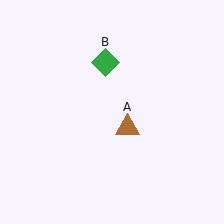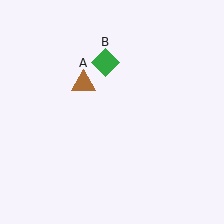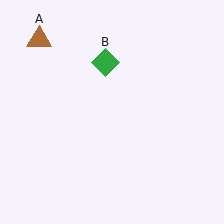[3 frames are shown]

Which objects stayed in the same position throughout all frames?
Green diamond (object B) remained stationary.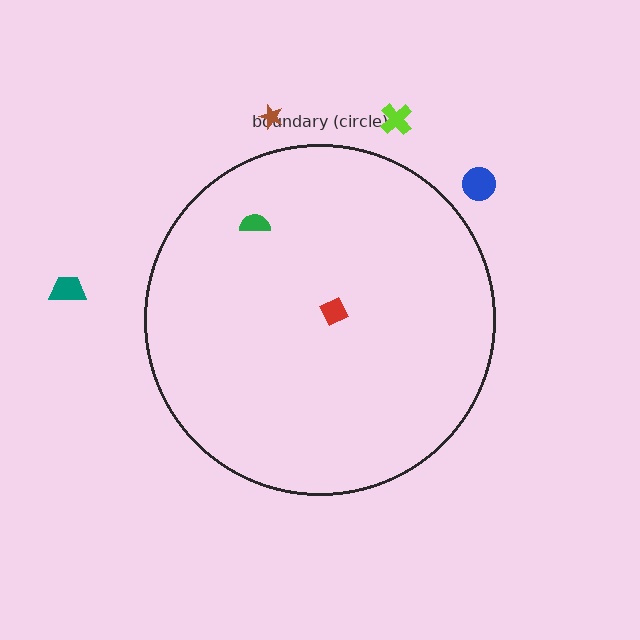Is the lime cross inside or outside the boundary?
Outside.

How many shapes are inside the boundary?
2 inside, 4 outside.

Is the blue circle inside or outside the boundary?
Outside.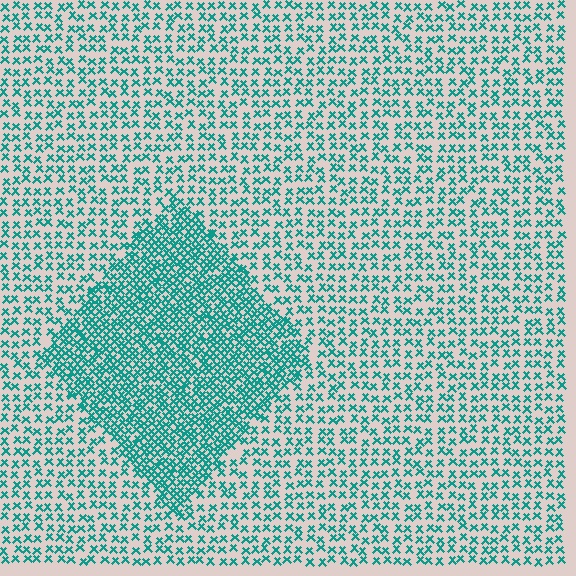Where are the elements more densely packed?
The elements are more densely packed inside the diamond boundary.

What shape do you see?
I see a diamond.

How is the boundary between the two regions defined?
The boundary is defined by a change in element density (approximately 2.2x ratio). All elements are the same color, size, and shape.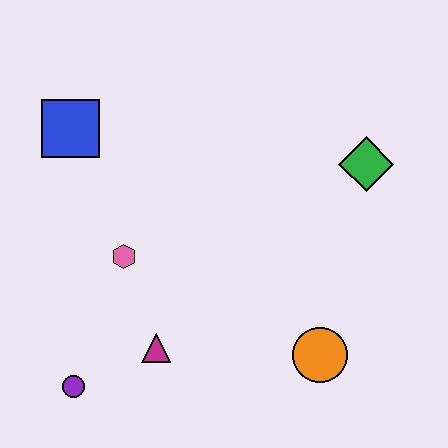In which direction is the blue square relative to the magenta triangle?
The blue square is above the magenta triangle.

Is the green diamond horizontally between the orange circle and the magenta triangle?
No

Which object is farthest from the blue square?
The orange circle is farthest from the blue square.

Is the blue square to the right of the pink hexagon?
No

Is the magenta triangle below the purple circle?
No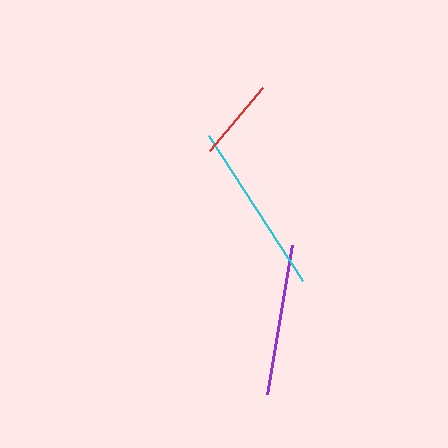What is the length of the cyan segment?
The cyan segment is approximately 173 pixels long.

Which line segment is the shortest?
The red line is the shortest at approximately 83 pixels.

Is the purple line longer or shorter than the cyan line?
The cyan line is longer than the purple line.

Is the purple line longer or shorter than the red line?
The purple line is longer than the red line.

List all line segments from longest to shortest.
From longest to shortest: cyan, purple, red.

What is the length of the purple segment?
The purple segment is approximately 151 pixels long.